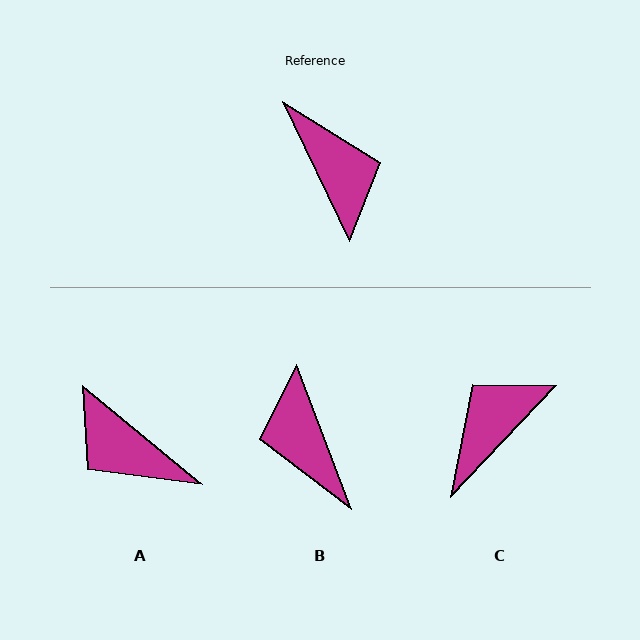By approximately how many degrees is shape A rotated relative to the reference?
Approximately 155 degrees clockwise.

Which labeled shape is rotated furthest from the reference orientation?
B, about 175 degrees away.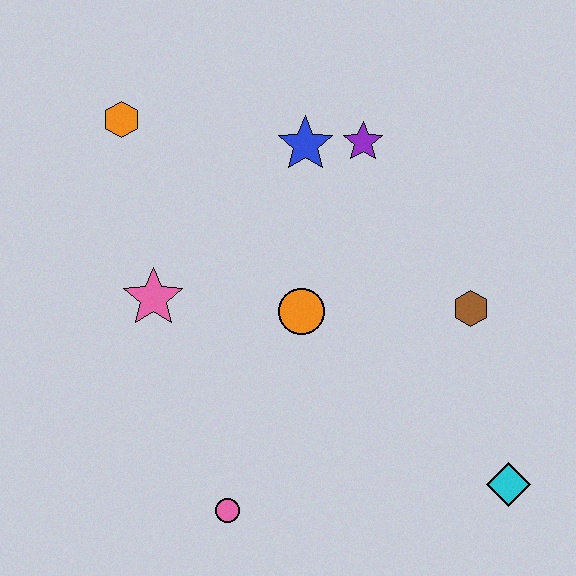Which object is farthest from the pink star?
The cyan diamond is farthest from the pink star.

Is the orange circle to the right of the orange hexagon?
Yes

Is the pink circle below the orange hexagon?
Yes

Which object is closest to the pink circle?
The orange circle is closest to the pink circle.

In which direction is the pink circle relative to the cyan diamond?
The pink circle is to the left of the cyan diamond.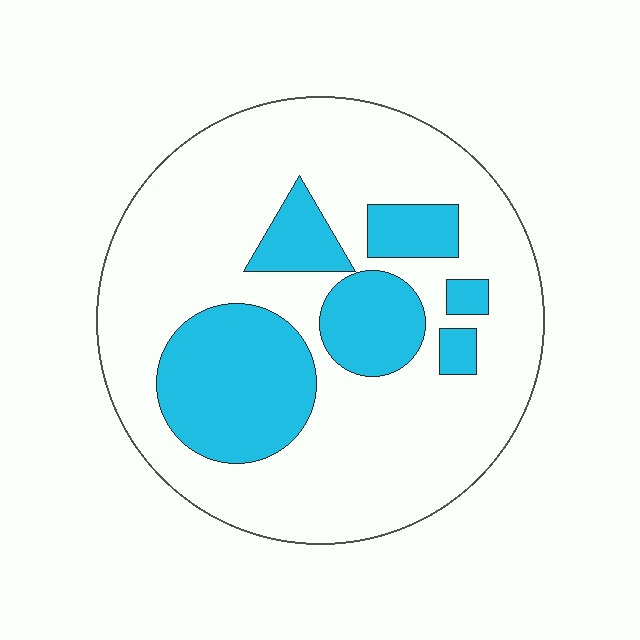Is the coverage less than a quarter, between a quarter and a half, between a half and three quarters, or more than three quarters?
Between a quarter and a half.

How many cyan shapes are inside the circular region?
6.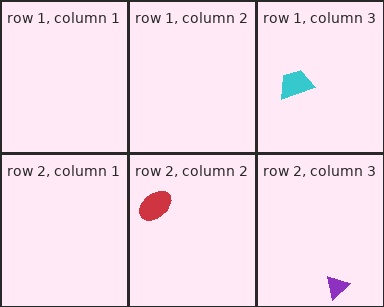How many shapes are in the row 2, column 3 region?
1.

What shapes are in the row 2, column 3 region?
The purple triangle.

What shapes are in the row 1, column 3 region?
The cyan trapezoid.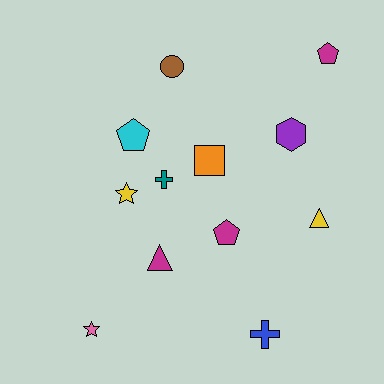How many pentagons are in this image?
There are 3 pentagons.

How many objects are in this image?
There are 12 objects.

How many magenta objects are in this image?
There are 3 magenta objects.